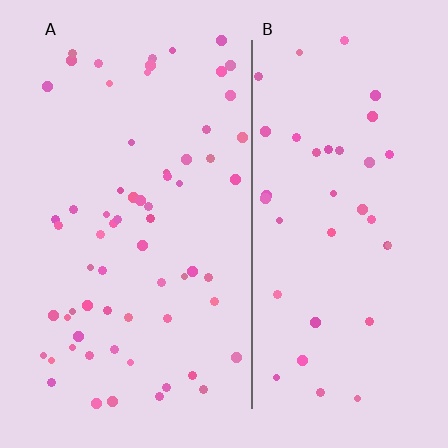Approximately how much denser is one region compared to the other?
Approximately 1.7× — region A over region B.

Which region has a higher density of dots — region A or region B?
A (the left).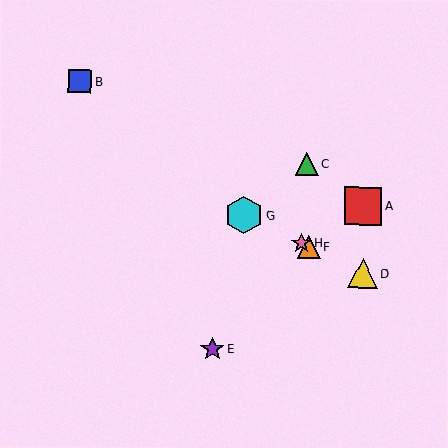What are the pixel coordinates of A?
Object A is at (363, 206).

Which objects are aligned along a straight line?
Objects D, F, G, H are aligned along a straight line.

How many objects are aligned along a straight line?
4 objects (D, F, G, H) are aligned along a straight line.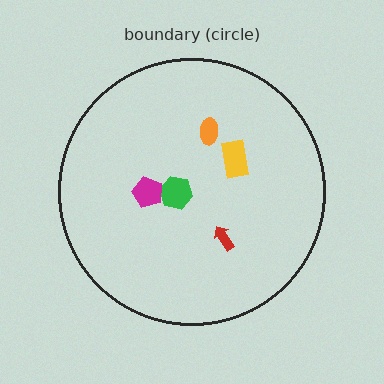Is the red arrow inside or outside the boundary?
Inside.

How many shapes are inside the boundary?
5 inside, 0 outside.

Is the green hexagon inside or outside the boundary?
Inside.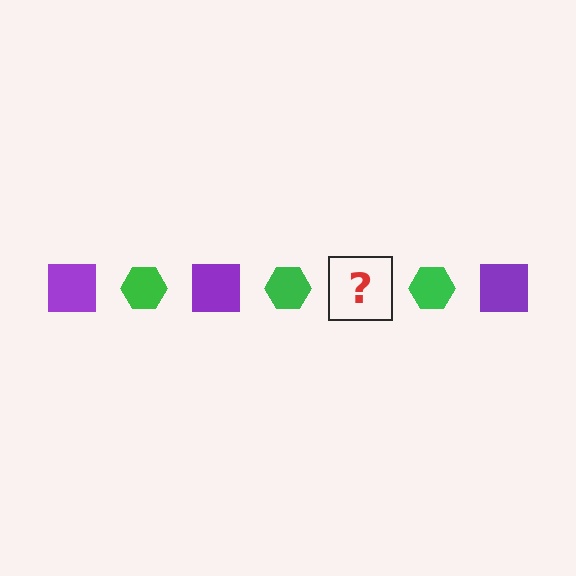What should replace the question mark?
The question mark should be replaced with a purple square.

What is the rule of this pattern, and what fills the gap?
The rule is that the pattern alternates between purple square and green hexagon. The gap should be filled with a purple square.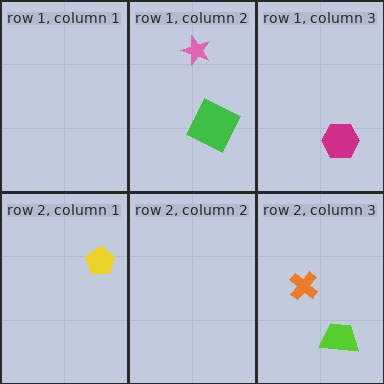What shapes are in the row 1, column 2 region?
The green square, the pink star.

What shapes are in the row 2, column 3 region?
The lime trapezoid, the orange cross.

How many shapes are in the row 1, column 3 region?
1.